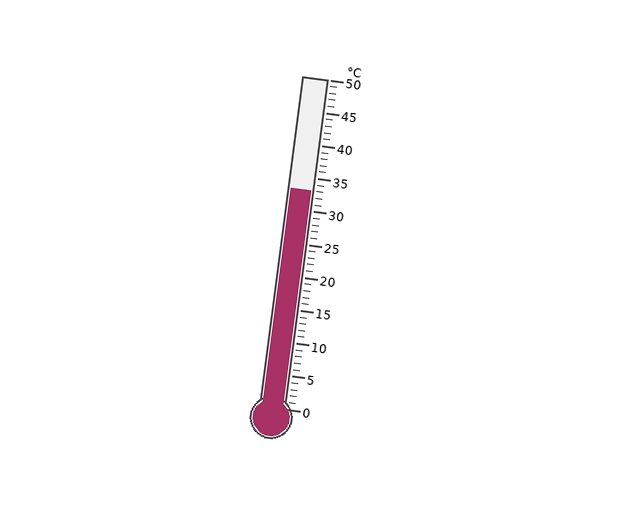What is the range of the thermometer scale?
The thermometer scale ranges from 0°C to 50°C.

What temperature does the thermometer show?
The thermometer shows approximately 33°C.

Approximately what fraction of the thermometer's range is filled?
The thermometer is filled to approximately 65% of its range.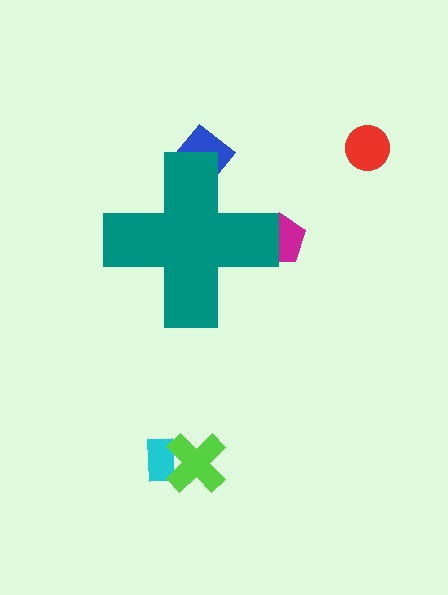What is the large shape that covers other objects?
A teal cross.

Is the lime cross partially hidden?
No, the lime cross is fully visible.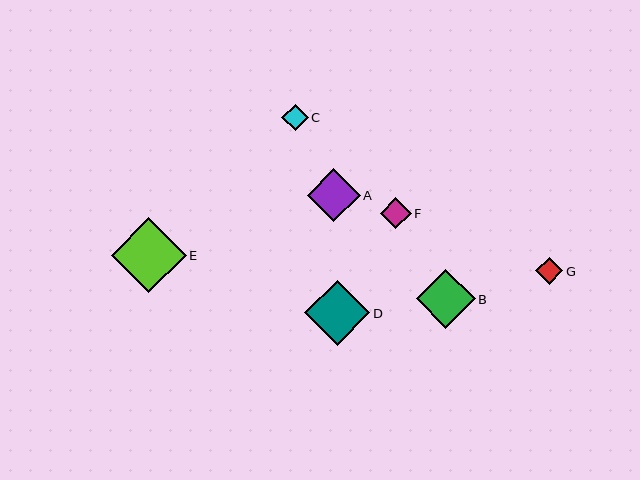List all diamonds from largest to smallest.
From largest to smallest: E, D, B, A, F, G, C.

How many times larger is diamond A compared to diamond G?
Diamond A is approximately 1.9 times the size of diamond G.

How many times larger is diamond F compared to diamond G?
Diamond F is approximately 1.1 times the size of diamond G.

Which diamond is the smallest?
Diamond C is the smallest with a size of approximately 27 pixels.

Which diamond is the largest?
Diamond E is the largest with a size of approximately 75 pixels.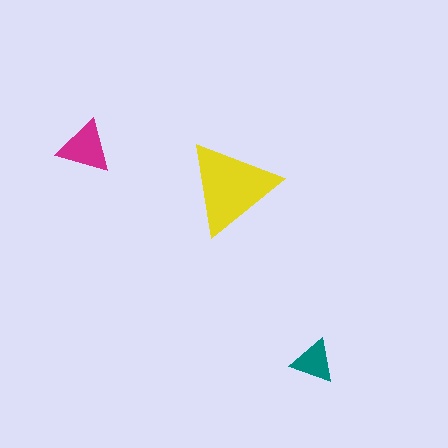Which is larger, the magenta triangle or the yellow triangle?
The yellow one.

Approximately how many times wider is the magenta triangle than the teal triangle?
About 1.5 times wider.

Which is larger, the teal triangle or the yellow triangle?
The yellow one.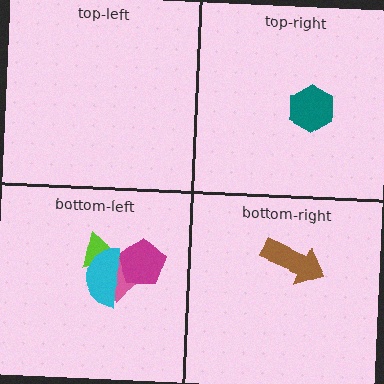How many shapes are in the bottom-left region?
4.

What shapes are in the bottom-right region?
The brown arrow.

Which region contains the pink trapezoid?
The bottom-left region.